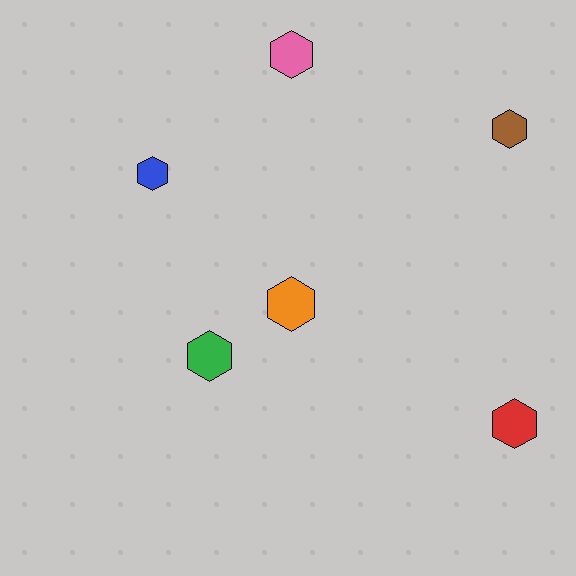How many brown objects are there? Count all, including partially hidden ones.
There is 1 brown object.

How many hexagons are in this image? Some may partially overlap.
There are 6 hexagons.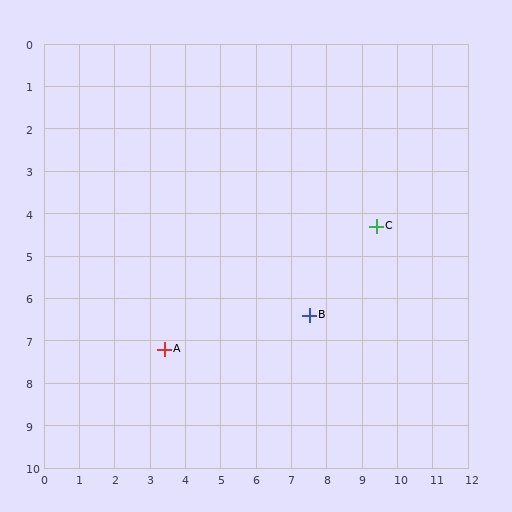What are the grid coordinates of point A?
Point A is at approximately (3.4, 7.2).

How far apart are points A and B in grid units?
Points A and B are about 4.2 grid units apart.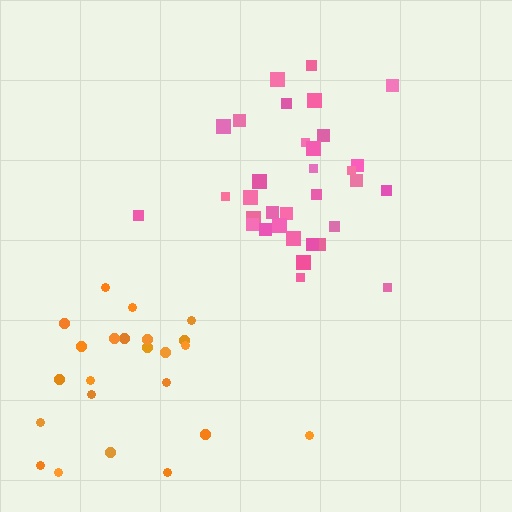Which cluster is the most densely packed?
Pink.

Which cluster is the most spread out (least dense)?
Orange.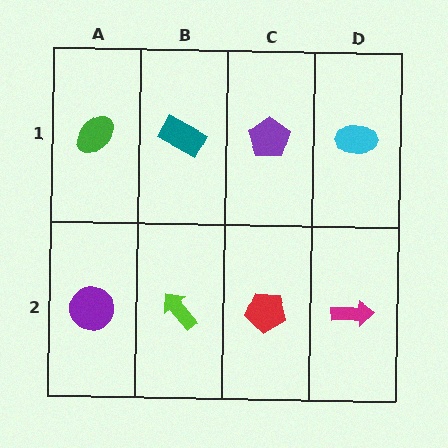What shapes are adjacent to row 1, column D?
A magenta arrow (row 2, column D), a purple pentagon (row 1, column C).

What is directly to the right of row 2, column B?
A red pentagon.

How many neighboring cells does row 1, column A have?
2.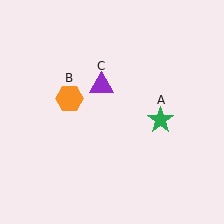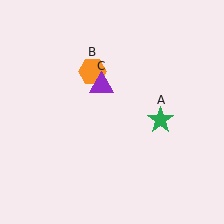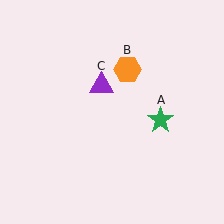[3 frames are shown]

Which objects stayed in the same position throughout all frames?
Green star (object A) and purple triangle (object C) remained stationary.